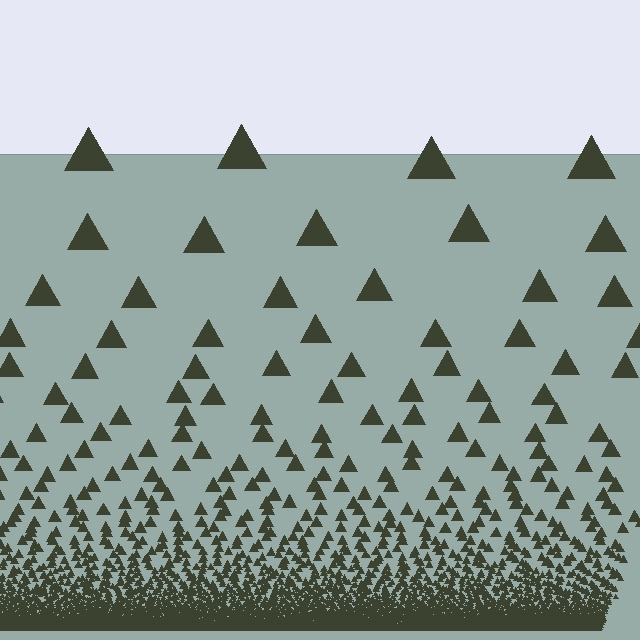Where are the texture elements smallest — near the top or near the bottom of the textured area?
Near the bottom.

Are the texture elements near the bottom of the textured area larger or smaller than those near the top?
Smaller. The gradient is inverted — elements near the bottom are smaller and denser.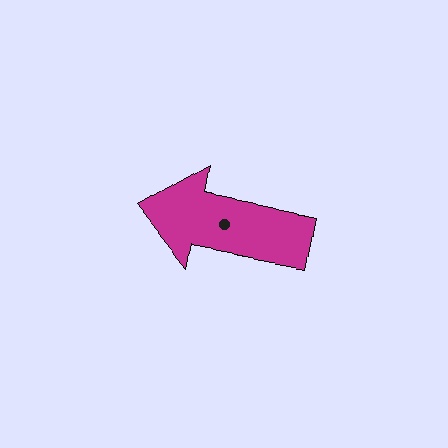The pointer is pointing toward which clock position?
Roughly 9 o'clock.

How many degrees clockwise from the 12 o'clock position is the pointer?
Approximately 281 degrees.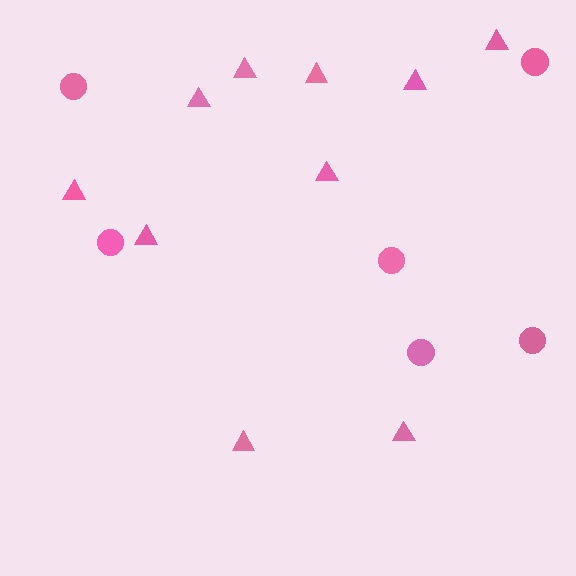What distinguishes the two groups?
There are 2 groups: one group of triangles (10) and one group of circles (6).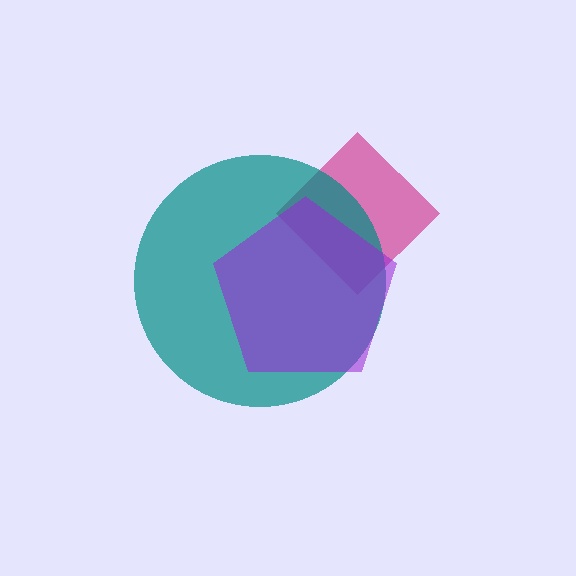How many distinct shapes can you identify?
There are 3 distinct shapes: a magenta diamond, a teal circle, a purple pentagon.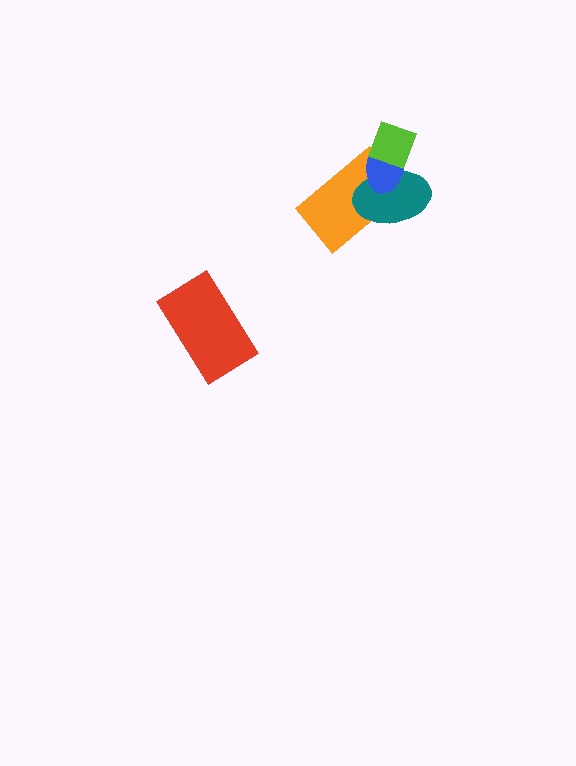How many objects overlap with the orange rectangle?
2 objects overlap with the orange rectangle.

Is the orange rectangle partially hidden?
Yes, it is partially covered by another shape.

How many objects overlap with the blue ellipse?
3 objects overlap with the blue ellipse.